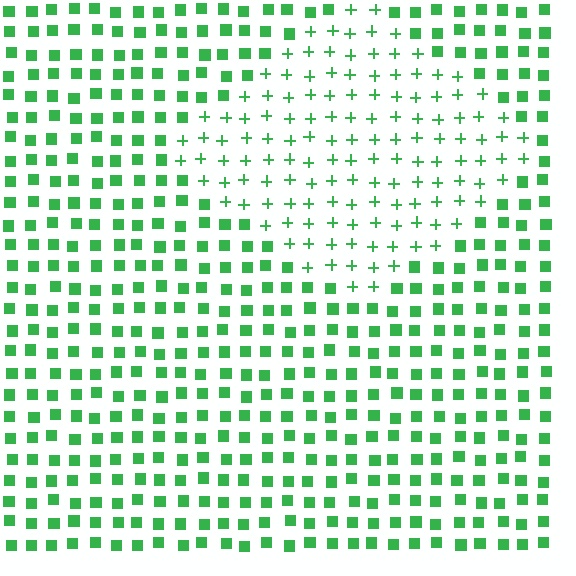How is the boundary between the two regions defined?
The boundary is defined by a change in element shape: plus signs inside vs. squares outside. All elements share the same color and spacing.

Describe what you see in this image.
The image is filled with small green elements arranged in a uniform grid. A diamond-shaped region contains plus signs, while the surrounding area contains squares. The boundary is defined purely by the change in element shape.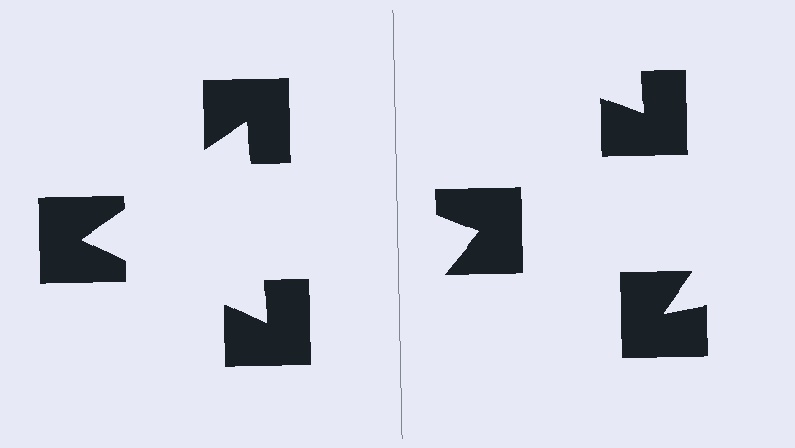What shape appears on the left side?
An illusory triangle.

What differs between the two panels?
The notched squares are positioned identically on both sides; only the wedge orientations differ. On the left they align to a triangle; on the right they are misaligned.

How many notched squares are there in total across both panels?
6 — 3 on each side.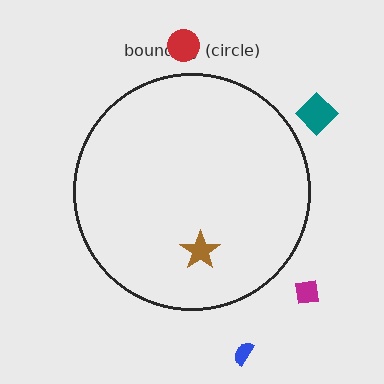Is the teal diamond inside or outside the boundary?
Outside.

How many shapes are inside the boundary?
1 inside, 4 outside.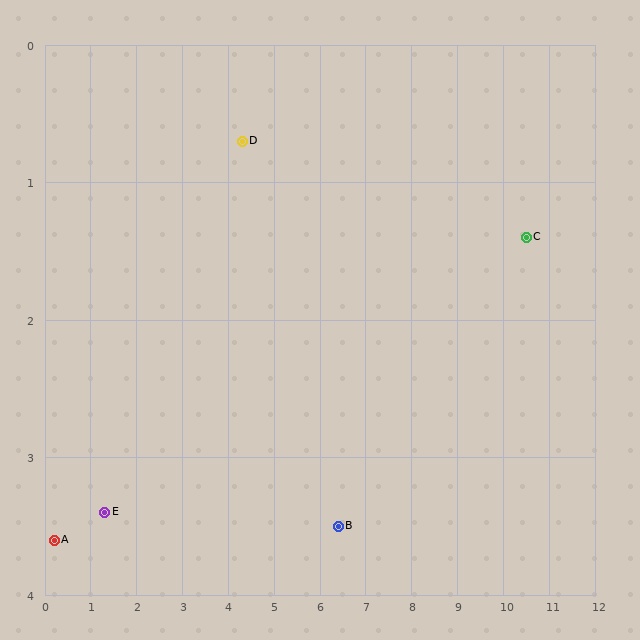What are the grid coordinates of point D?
Point D is at approximately (4.3, 0.7).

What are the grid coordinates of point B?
Point B is at approximately (6.4, 3.5).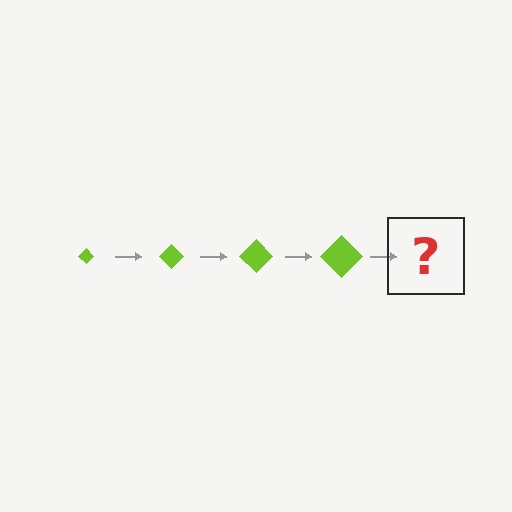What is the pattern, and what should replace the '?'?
The pattern is that the diamond gets progressively larger each step. The '?' should be a lime diamond, larger than the previous one.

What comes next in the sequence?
The next element should be a lime diamond, larger than the previous one.